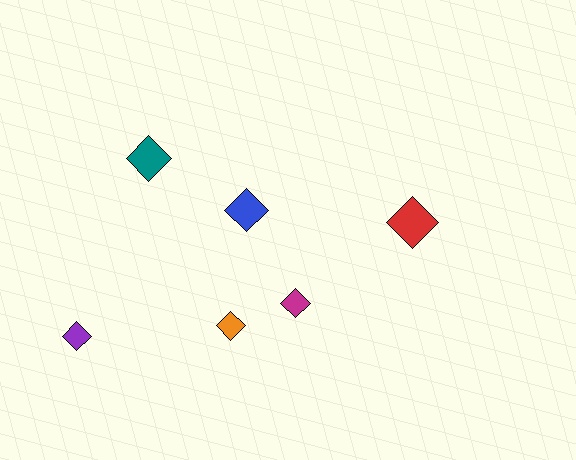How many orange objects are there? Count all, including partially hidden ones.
There is 1 orange object.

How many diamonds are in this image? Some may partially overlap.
There are 6 diamonds.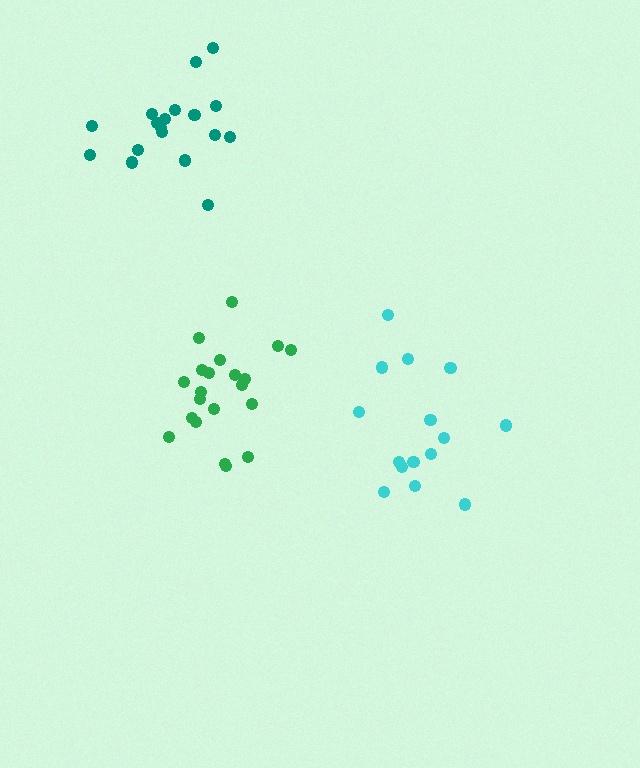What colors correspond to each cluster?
The clusters are colored: green, teal, cyan.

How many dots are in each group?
Group 1: 21 dots, Group 2: 18 dots, Group 3: 15 dots (54 total).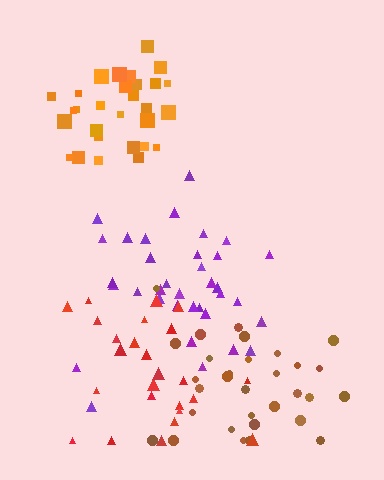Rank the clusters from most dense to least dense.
orange, purple, brown, red.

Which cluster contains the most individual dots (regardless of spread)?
Purple (35).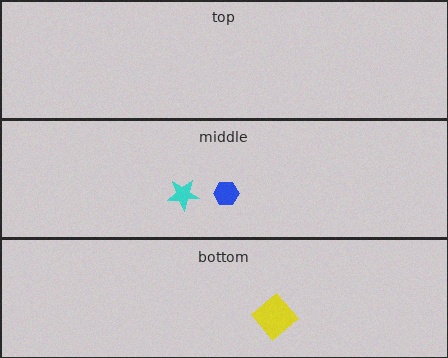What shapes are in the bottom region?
The yellow diamond.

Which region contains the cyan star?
The middle region.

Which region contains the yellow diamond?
The bottom region.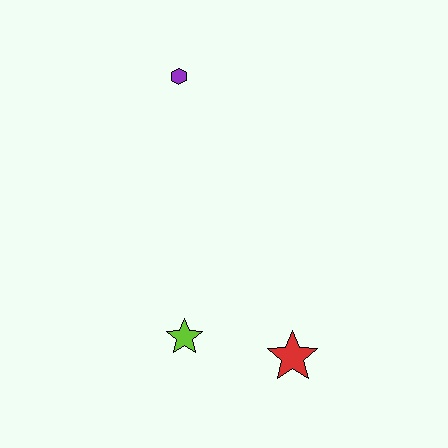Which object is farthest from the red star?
The purple hexagon is farthest from the red star.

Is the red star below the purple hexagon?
Yes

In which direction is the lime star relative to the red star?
The lime star is to the left of the red star.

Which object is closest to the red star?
The lime star is closest to the red star.